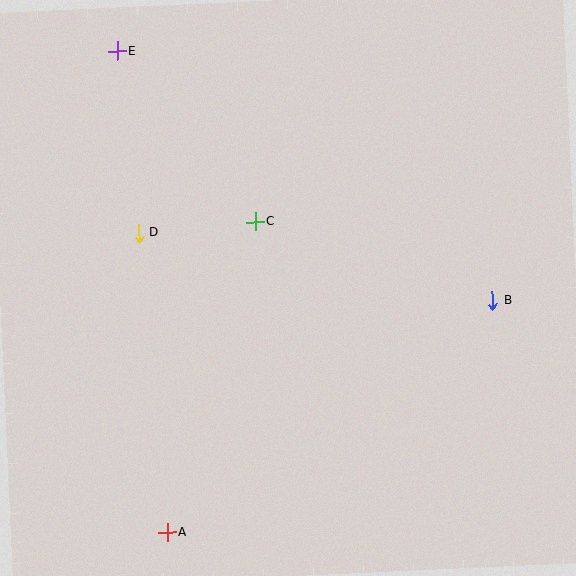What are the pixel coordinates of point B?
Point B is at (493, 301).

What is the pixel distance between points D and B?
The distance between D and B is 360 pixels.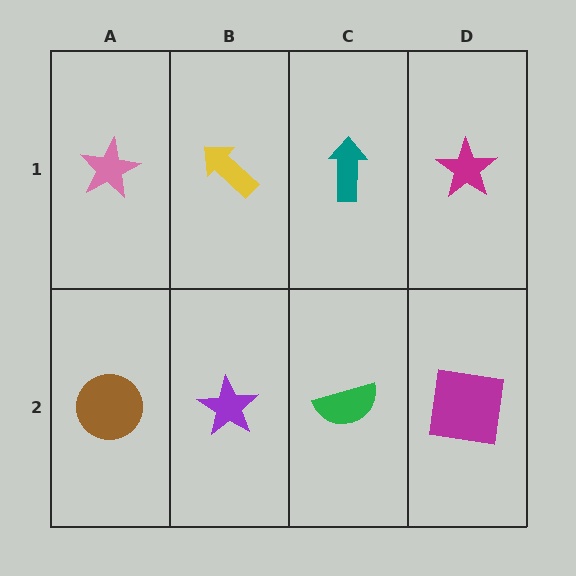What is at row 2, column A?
A brown circle.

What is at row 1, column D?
A magenta star.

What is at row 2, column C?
A green semicircle.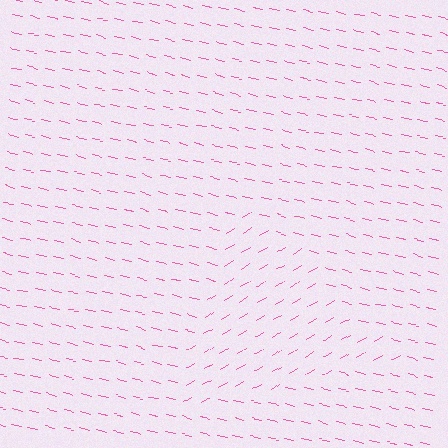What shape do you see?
I see a triangle.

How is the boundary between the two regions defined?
The boundary is defined purely by a change in line orientation (approximately 45 degrees difference). All lines are the same color and thickness.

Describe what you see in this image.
The image is filled with small pink line segments. A triangle region in the image has lines oriented differently from the surrounding lines, creating a visible texture boundary.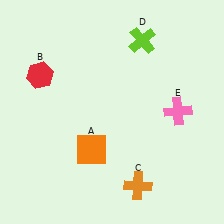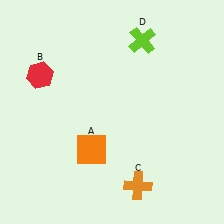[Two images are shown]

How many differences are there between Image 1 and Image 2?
There is 1 difference between the two images.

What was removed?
The pink cross (E) was removed in Image 2.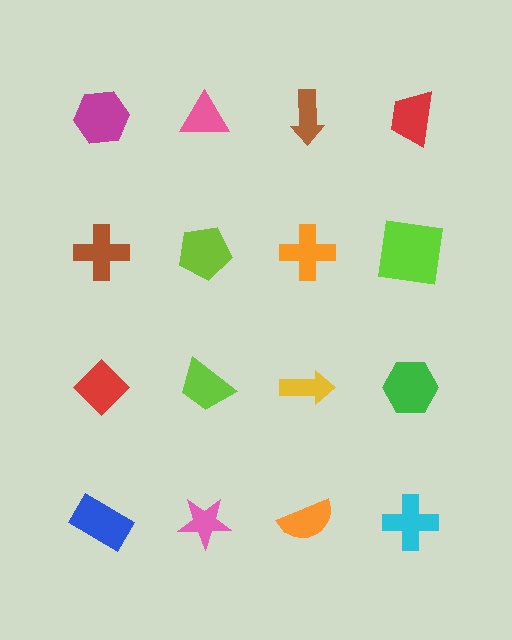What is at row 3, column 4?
A green hexagon.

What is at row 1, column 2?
A pink triangle.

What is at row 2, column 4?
A lime square.